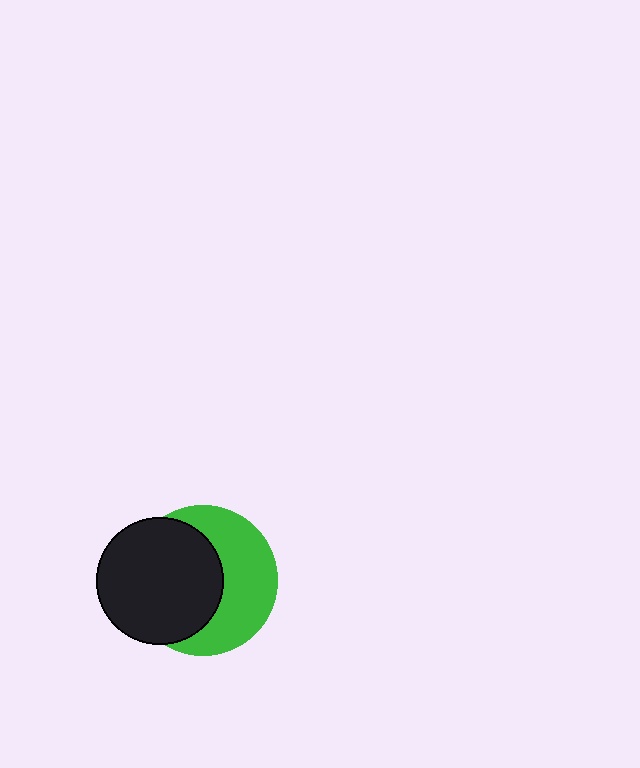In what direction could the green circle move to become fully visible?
The green circle could move right. That would shift it out from behind the black circle entirely.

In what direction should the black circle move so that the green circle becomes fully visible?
The black circle should move left. That is the shortest direction to clear the overlap and leave the green circle fully visible.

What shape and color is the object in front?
The object in front is a black circle.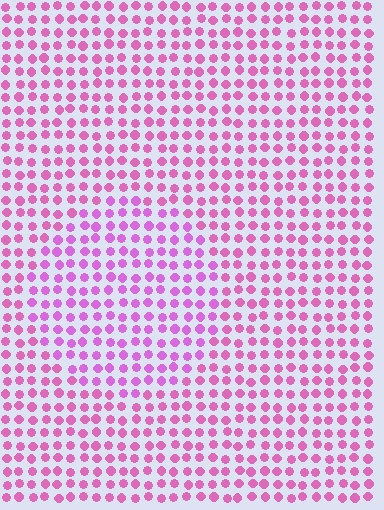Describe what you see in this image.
The image is filled with small pink elements in a uniform arrangement. A circle-shaped region is visible where the elements are tinted to a slightly different hue, forming a subtle color boundary.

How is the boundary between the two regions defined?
The boundary is defined purely by a slight shift in hue (about 21 degrees). Spacing, size, and orientation are identical on both sides.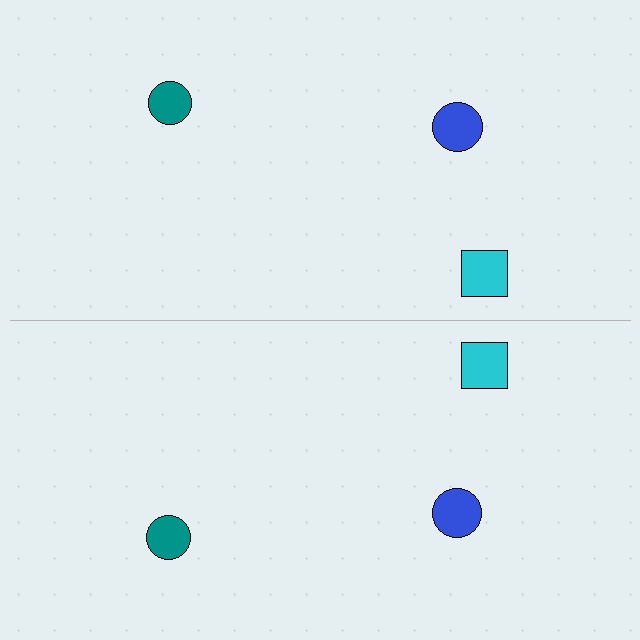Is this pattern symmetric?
Yes, this pattern has bilateral (reflection) symmetry.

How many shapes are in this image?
There are 6 shapes in this image.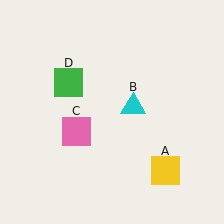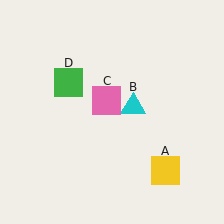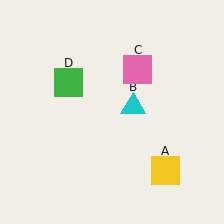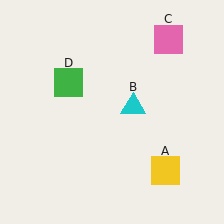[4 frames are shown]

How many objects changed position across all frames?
1 object changed position: pink square (object C).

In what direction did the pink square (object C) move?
The pink square (object C) moved up and to the right.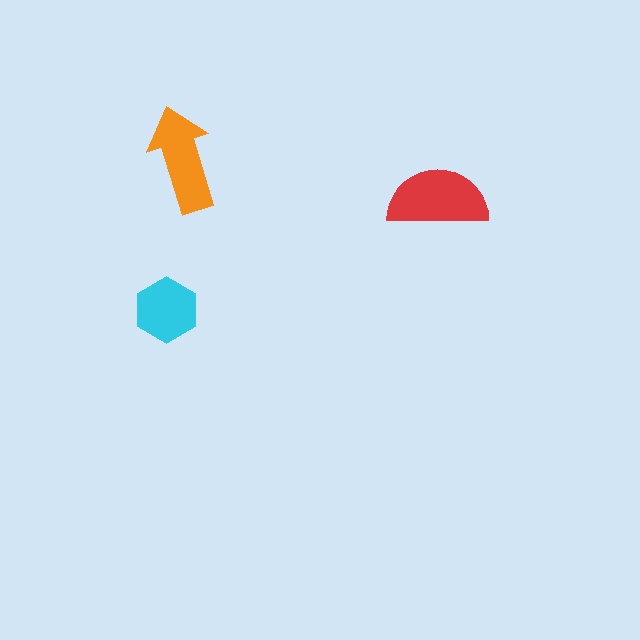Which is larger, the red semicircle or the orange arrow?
The red semicircle.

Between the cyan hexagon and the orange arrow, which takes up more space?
The orange arrow.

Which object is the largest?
The red semicircle.